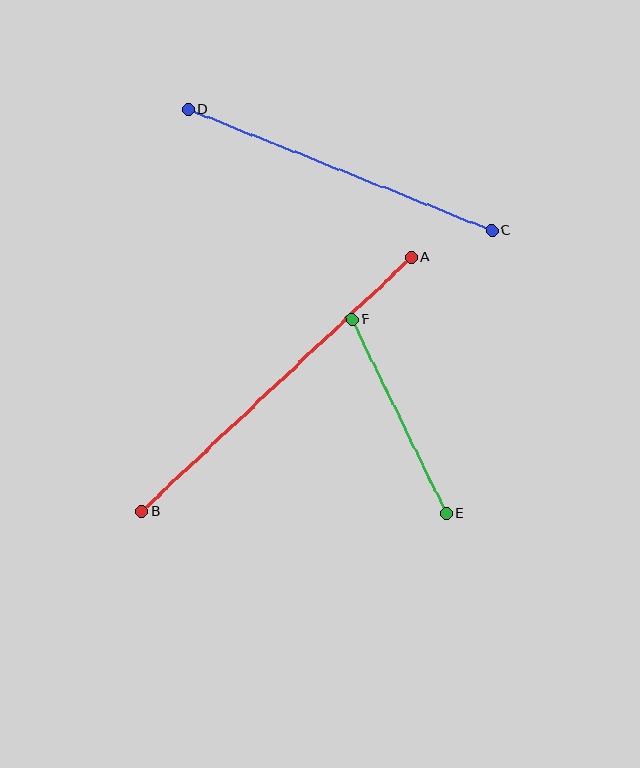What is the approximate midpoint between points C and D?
The midpoint is at approximately (340, 170) pixels.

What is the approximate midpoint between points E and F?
The midpoint is at approximately (399, 416) pixels.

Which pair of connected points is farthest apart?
Points A and B are farthest apart.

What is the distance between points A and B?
The distance is approximately 371 pixels.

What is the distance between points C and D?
The distance is approximately 327 pixels.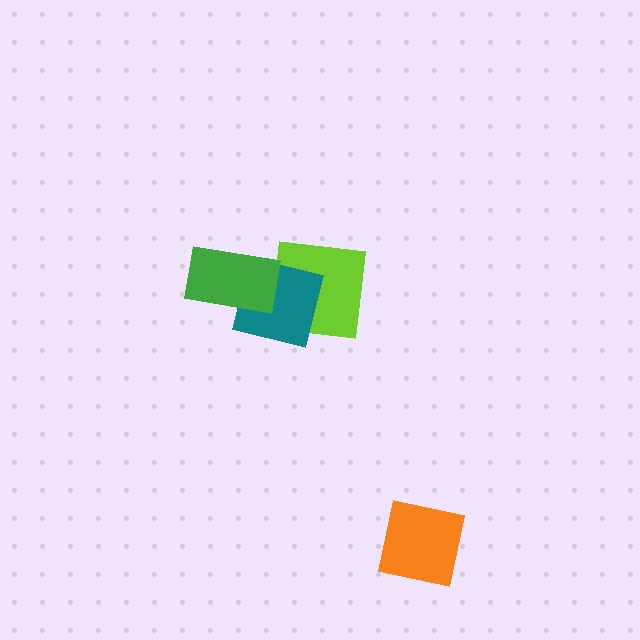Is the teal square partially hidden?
Yes, it is partially covered by another shape.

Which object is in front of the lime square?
The teal square is in front of the lime square.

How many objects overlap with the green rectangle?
1 object overlaps with the green rectangle.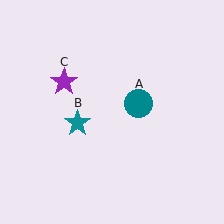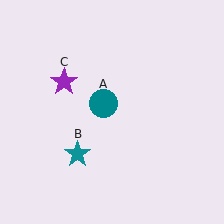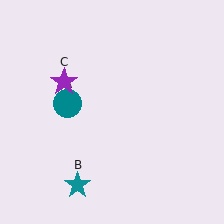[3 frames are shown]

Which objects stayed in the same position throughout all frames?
Purple star (object C) remained stationary.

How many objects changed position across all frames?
2 objects changed position: teal circle (object A), teal star (object B).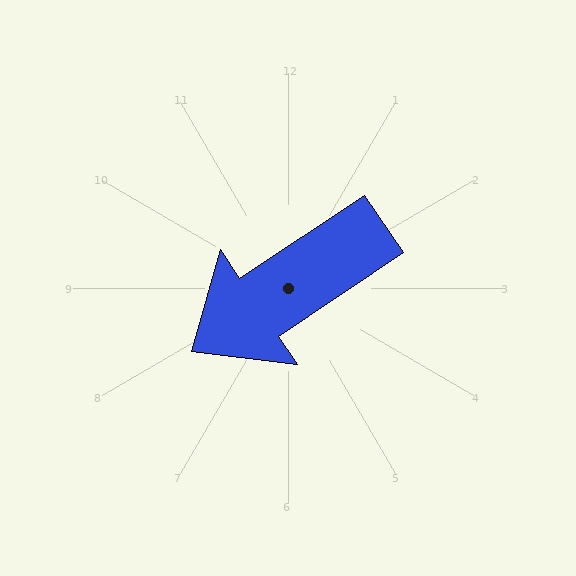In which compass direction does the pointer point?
Southwest.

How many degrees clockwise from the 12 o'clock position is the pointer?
Approximately 236 degrees.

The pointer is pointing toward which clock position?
Roughly 8 o'clock.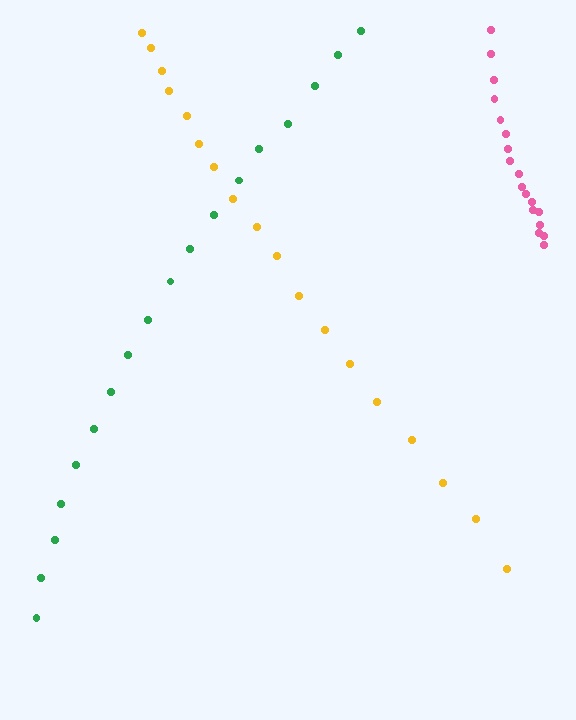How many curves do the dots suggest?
There are 3 distinct paths.